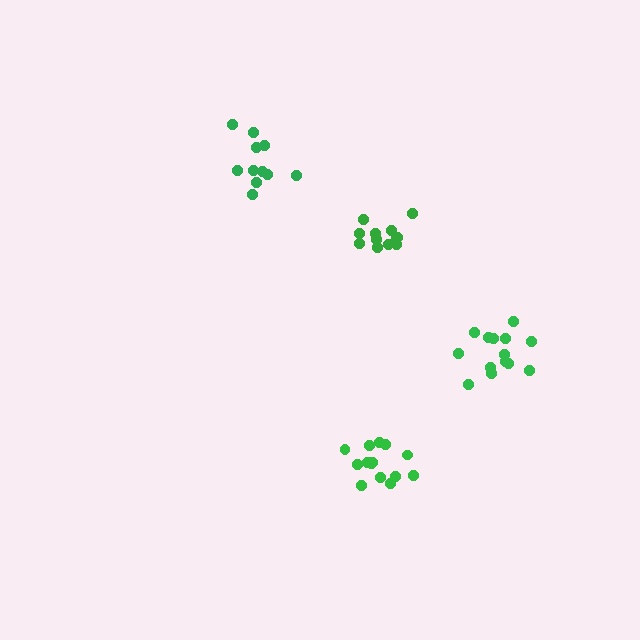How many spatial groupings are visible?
There are 4 spatial groupings.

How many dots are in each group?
Group 1: 11 dots, Group 2: 14 dots, Group 3: 14 dots, Group 4: 12 dots (51 total).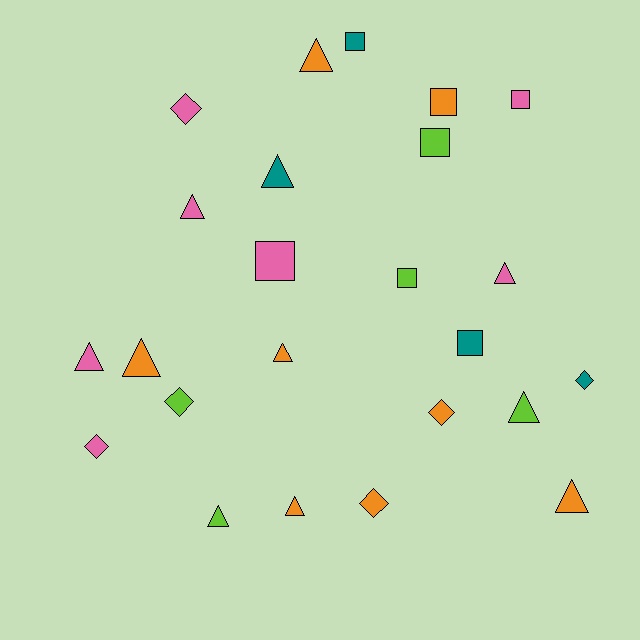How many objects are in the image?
There are 24 objects.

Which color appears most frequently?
Orange, with 8 objects.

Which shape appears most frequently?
Triangle, with 11 objects.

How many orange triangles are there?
There are 5 orange triangles.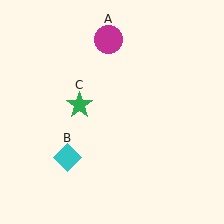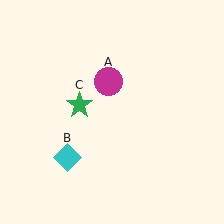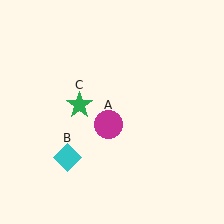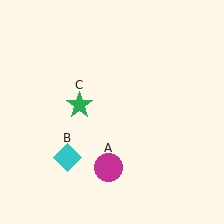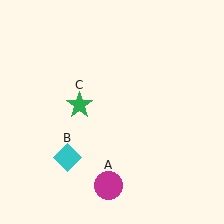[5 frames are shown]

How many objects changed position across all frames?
1 object changed position: magenta circle (object A).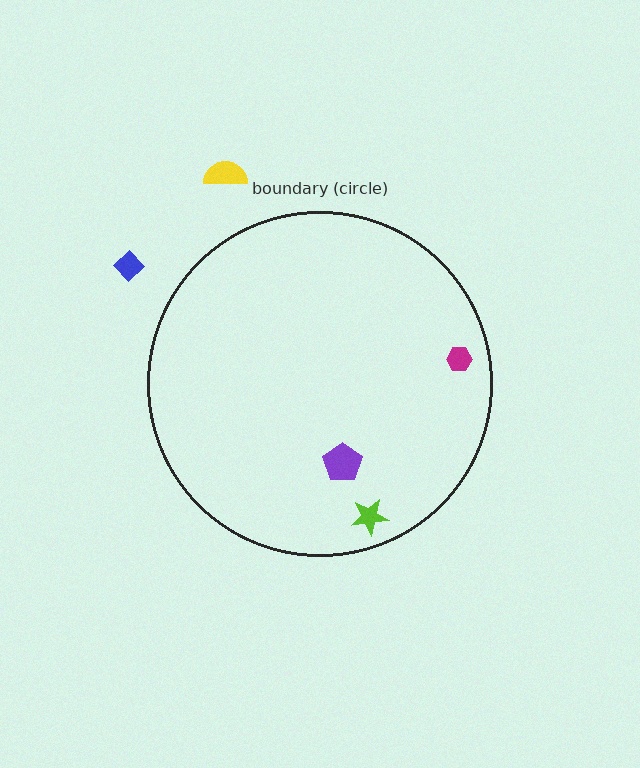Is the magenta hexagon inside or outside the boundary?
Inside.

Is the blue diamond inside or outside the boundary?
Outside.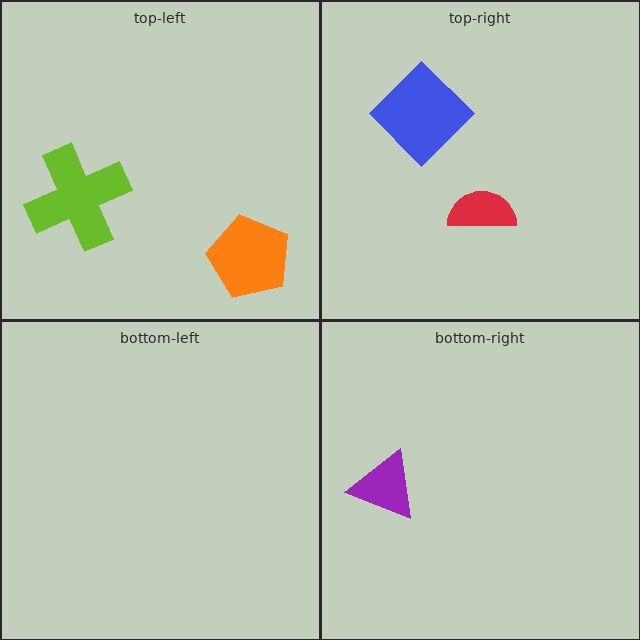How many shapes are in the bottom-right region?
1.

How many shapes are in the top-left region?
2.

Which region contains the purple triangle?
The bottom-right region.